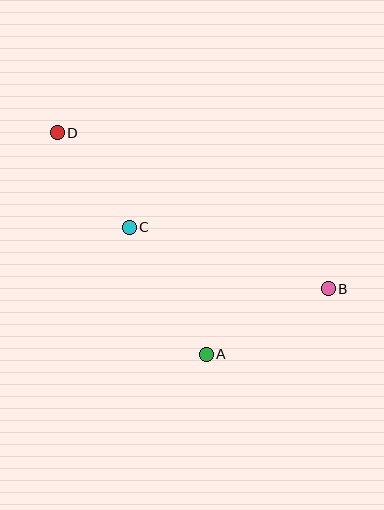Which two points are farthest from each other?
Points B and D are farthest from each other.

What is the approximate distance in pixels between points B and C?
The distance between B and C is approximately 208 pixels.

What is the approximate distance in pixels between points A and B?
The distance between A and B is approximately 138 pixels.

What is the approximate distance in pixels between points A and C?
The distance between A and C is approximately 149 pixels.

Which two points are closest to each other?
Points C and D are closest to each other.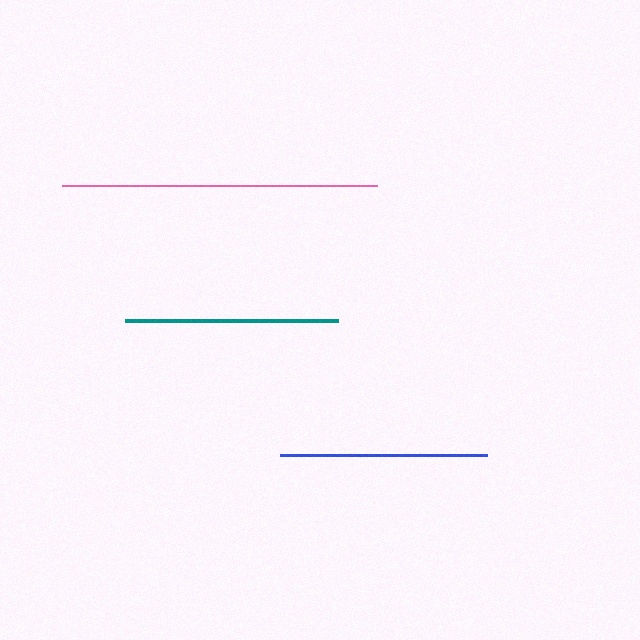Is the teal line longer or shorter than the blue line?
The teal line is longer than the blue line.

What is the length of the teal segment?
The teal segment is approximately 213 pixels long.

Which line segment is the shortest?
The blue line is the shortest at approximately 207 pixels.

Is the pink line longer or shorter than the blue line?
The pink line is longer than the blue line.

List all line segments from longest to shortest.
From longest to shortest: pink, teal, blue.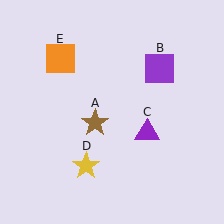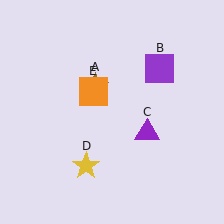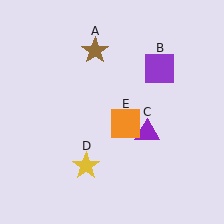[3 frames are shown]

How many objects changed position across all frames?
2 objects changed position: brown star (object A), orange square (object E).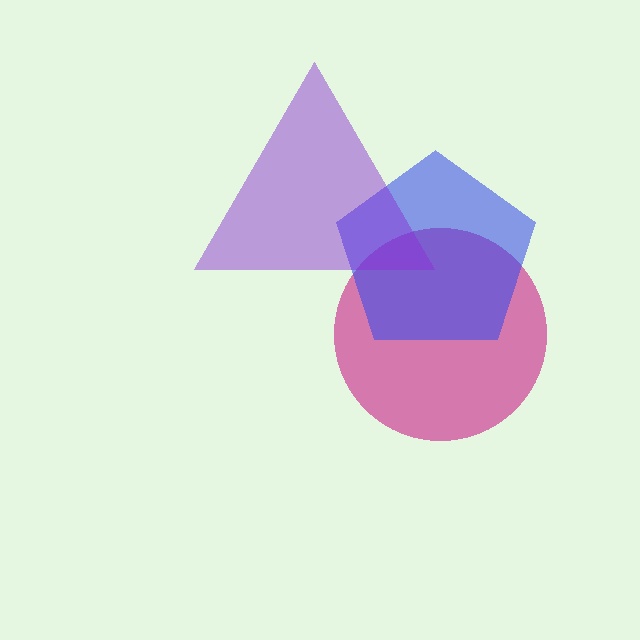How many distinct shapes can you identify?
There are 3 distinct shapes: a magenta circle, a blue pentagon, a purple triangle.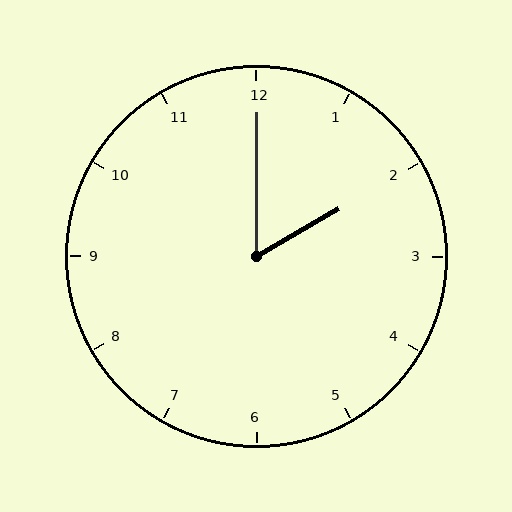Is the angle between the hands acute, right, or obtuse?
It is acute.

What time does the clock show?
2:00.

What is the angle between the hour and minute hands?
Approximately 60 degrees.